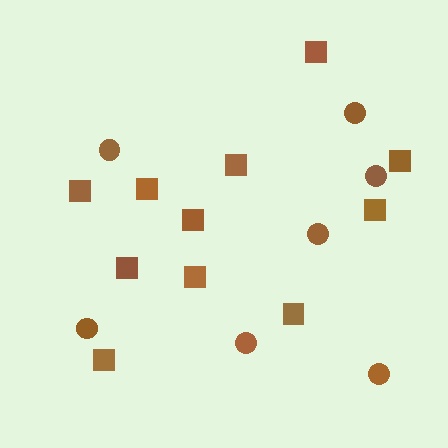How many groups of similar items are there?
There are 2 groups: one group of squares (11) and one group of circles (7).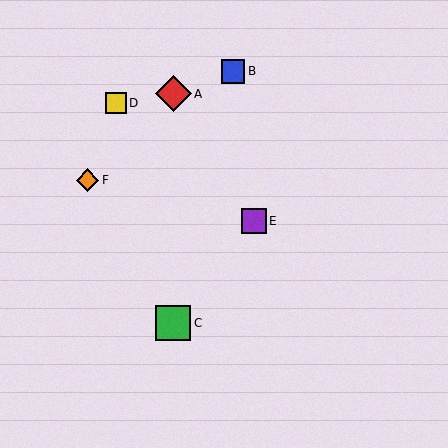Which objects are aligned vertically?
Objects A, C are aligned vertically.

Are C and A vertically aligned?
Yes, both are at x≈173.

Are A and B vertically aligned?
No, A is at x≈173 and B is at x≈233.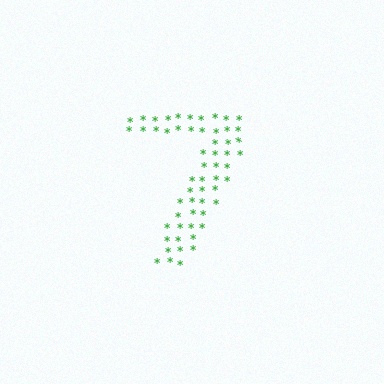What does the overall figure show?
The overall figure shows the digit 7.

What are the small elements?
The small elements are asterisks.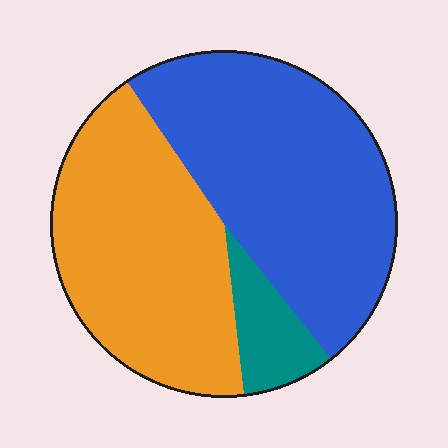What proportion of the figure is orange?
Orange takes up between a quarter and a half of the figure.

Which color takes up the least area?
Teal, at roughly 10%.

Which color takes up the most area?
Blue, at roughly 50%.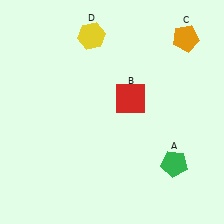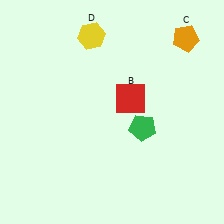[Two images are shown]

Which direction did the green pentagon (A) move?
The green pentagon (A) moved up.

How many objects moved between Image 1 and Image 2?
1 object moved between the two images.